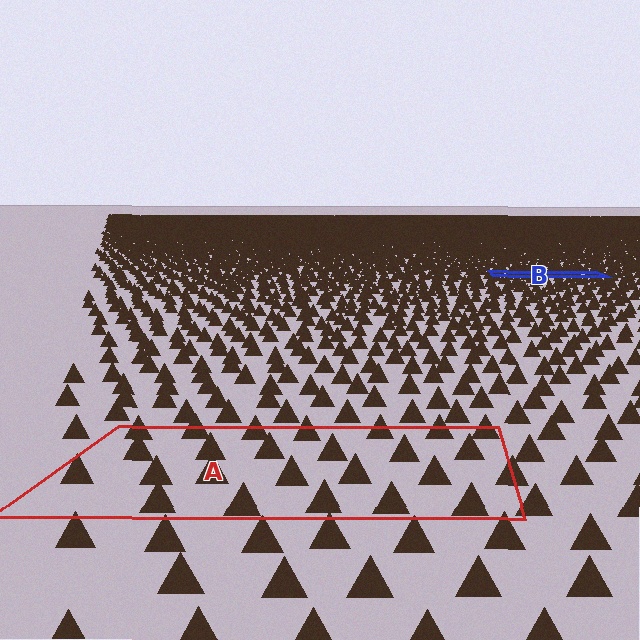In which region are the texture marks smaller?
The texture marks are smaller in region B, because it is farther away.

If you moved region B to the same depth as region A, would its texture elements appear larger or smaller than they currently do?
They would appear larger. At a closer depth, the same texture elements are projected at a bigger on-screen size.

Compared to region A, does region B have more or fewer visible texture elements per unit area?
Region B has more texture elements per unit area — they are packed more densely because it is farther away.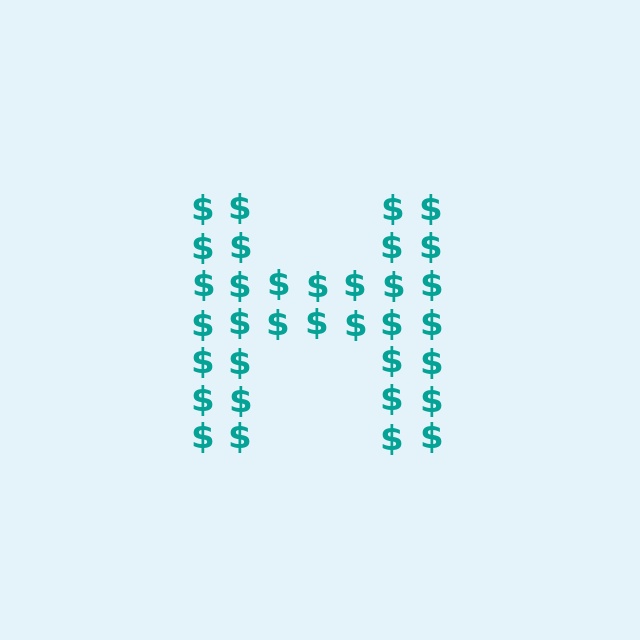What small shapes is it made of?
It is made of small dollar signs.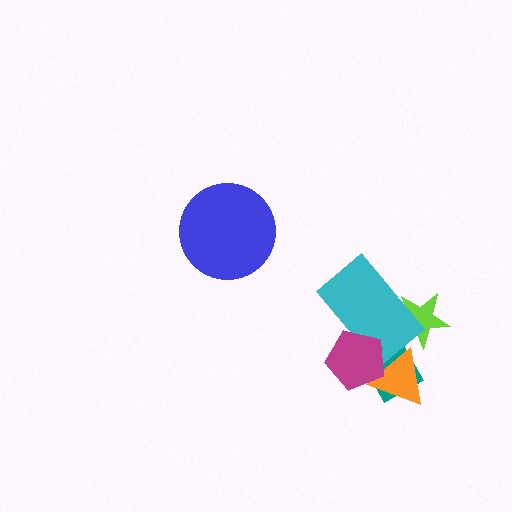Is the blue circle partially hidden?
No, no other shape covers it.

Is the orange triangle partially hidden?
Yes, it is partially covered by another shape.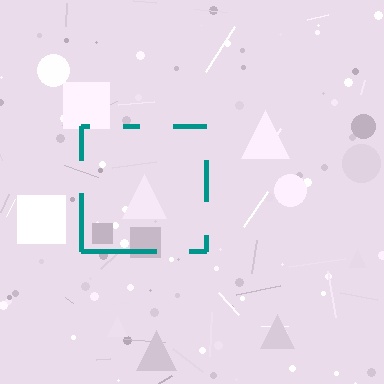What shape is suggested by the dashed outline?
The dashed outline suggests a square.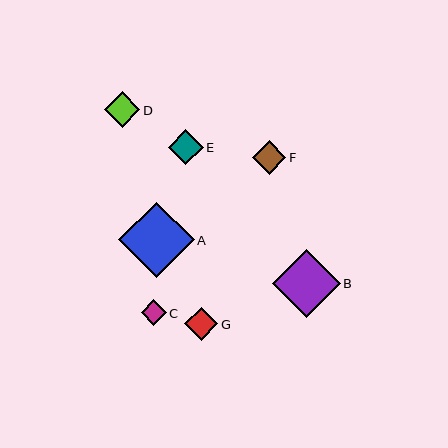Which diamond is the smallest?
Diamond C is the smallest with a size of approximately 25 pixels.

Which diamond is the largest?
Diamond A is the largest with a size of approximately 75 pixels.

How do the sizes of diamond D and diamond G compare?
Diamond D and diamond G are approximately the same size.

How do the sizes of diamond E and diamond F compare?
Diamond E and diamond F are approximately the same size.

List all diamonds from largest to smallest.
From largest to smallest: A, B, D, E, F, G, C.